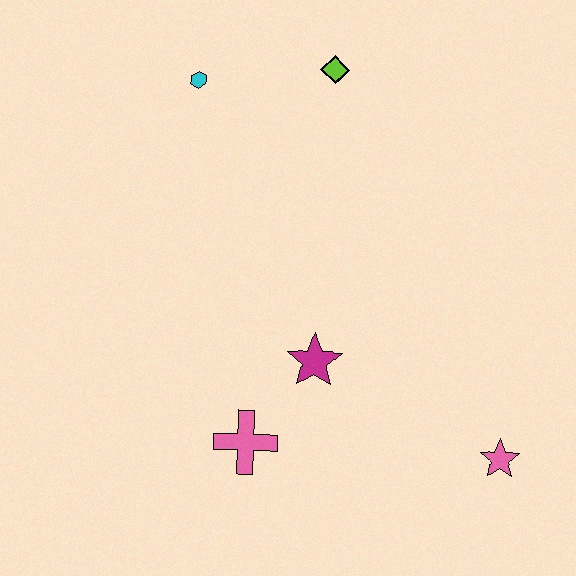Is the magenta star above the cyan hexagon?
No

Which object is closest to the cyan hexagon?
The lime diamond is closest to the cyan hexagon.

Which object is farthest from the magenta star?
The cyan hexagon is farthest from the magenta star.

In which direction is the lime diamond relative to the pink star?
The lime diamond is above the pink star.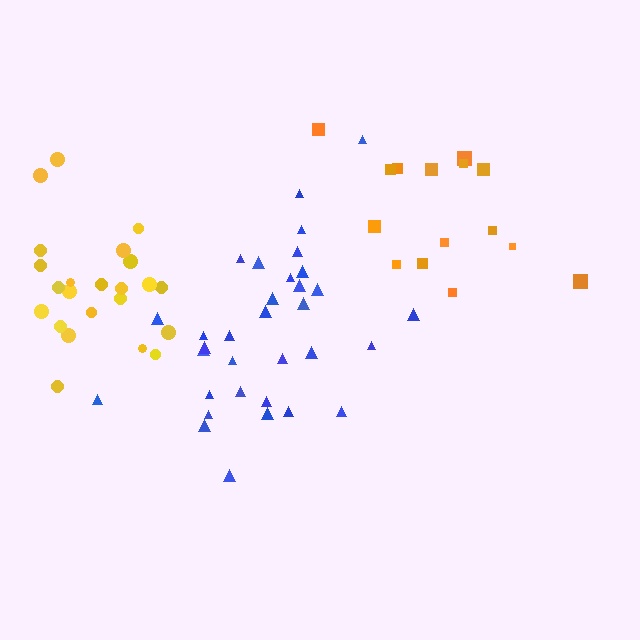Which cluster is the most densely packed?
Blue.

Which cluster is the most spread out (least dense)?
Orange.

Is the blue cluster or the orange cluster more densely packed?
Blue.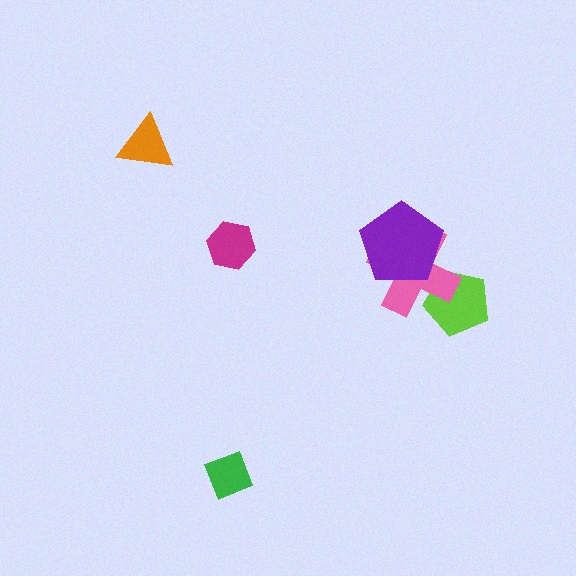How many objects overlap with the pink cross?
2 objects overlap with the pink cross.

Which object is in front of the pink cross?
The purple pentagon is in front of the pink cross.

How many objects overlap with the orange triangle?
0 objects overlap with the orange triangle.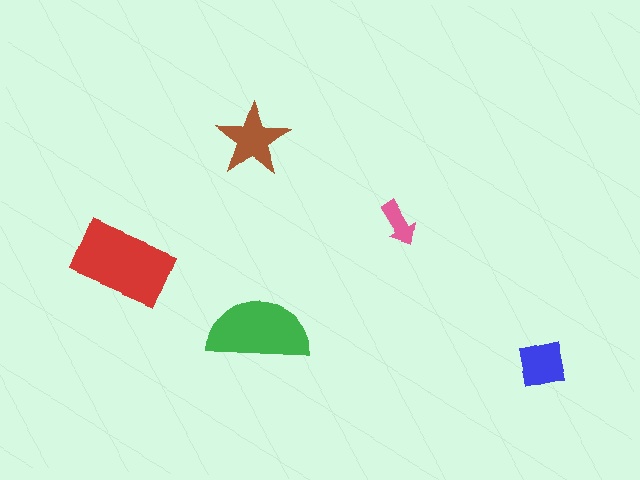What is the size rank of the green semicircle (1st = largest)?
2nd.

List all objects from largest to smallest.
The red rectangle, the green semicircle, the brown star, the blue square, the pink arrow.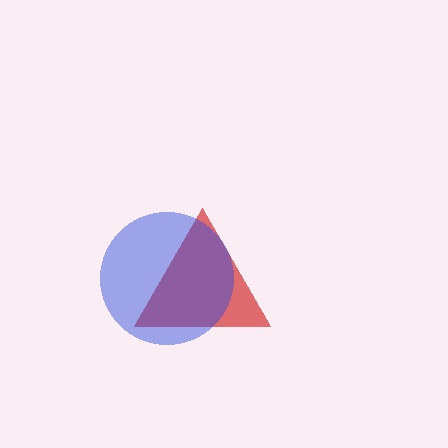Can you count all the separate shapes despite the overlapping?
Yes, there are 2 separate shapes.